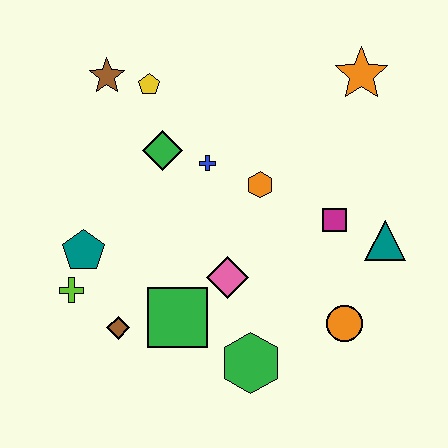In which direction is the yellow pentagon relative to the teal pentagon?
The yellow pentagon is above the teal pentagon.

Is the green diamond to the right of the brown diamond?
Yes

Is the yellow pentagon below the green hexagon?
No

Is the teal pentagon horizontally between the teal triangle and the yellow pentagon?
No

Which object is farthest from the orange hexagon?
The lime cross is farthest from the orange hexagon.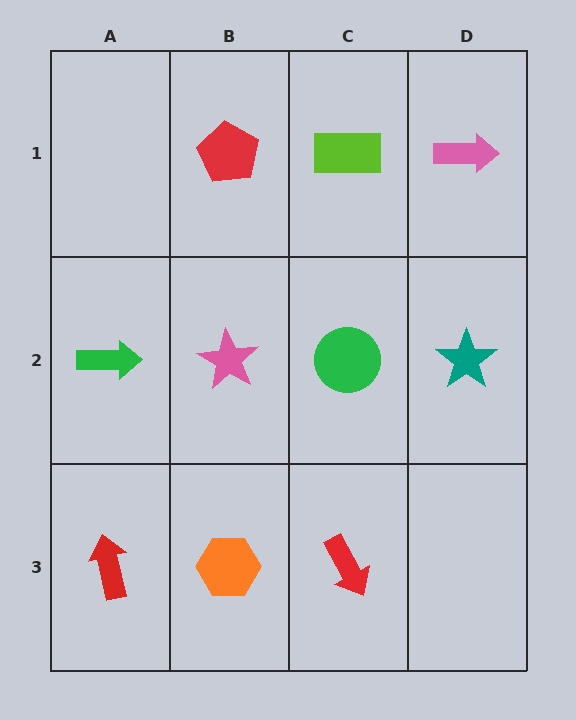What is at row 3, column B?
An orange hexagon.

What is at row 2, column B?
A pink star.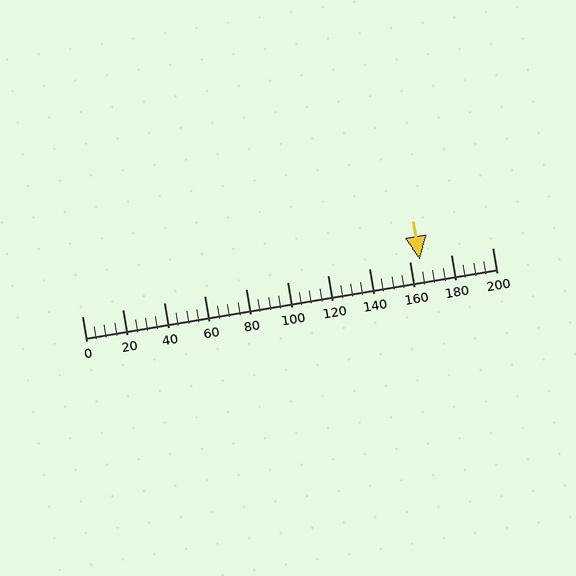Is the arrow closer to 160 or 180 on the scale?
The arrow is closer to 160.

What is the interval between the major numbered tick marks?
The major tick marks are spaced 20 units apart.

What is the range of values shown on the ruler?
The ruler shows values from 0 to 200.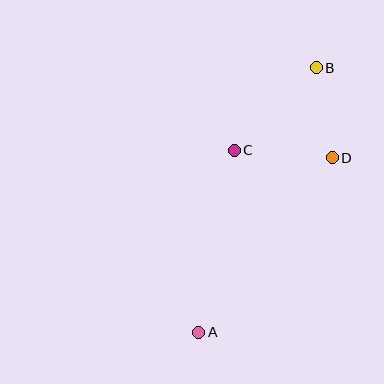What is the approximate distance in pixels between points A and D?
The distance between A and D is approximately 219 pixels.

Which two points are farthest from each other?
Points A and B are farthest from each other.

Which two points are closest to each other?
Points B and D are closest to each other.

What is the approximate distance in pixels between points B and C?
The distance between B and C is approximately 116 pixels.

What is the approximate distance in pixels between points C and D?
The distance between C and D is approximately 98 pixels.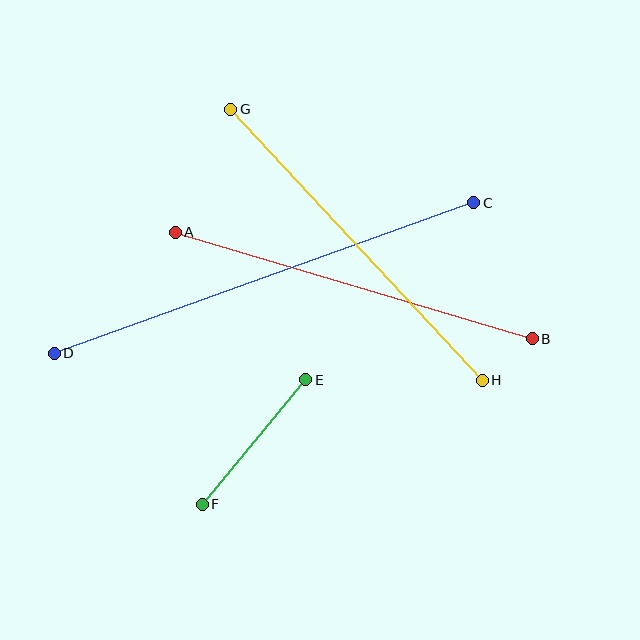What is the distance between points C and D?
The distance is approximately 446 pixels.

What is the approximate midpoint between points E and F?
The midpoint is at approximately (254, 442) pixels.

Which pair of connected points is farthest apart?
Points C and D are farthest apart.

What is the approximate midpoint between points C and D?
The midpoint is at approximately (264, 278) pixels.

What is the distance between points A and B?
The distance is approximately 372 pixels.